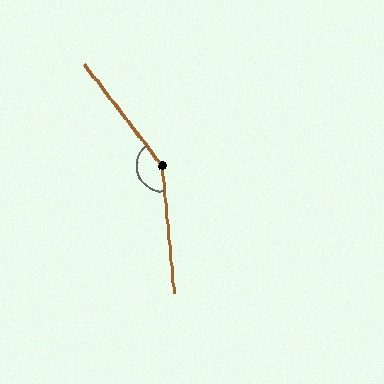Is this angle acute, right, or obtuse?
It is obtuse.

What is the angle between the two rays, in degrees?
Approximately 148 degrees.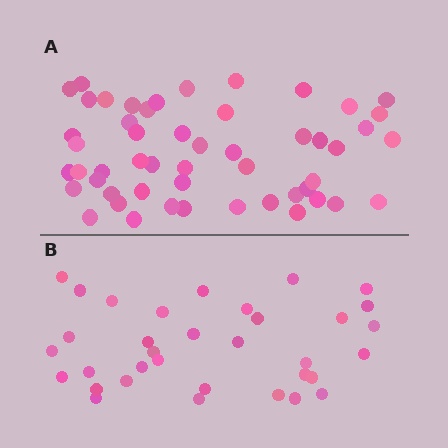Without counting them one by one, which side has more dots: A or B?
Region A (the top region) has more dots.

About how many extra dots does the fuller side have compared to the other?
Region A has approximately 20 more dots than region B.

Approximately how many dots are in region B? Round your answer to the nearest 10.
About 30 dots. (The exact count is 34, which rounds to 30.)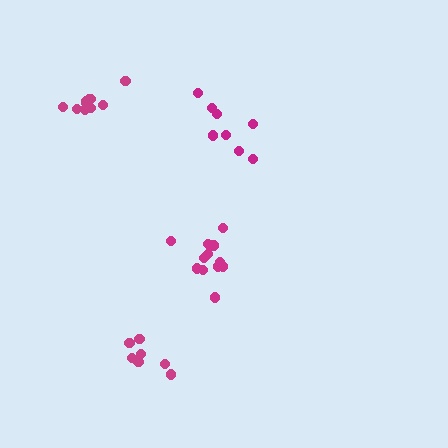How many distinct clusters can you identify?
There are 4 distinct clusters.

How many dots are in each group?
Group 1: 8 dots, Group 2: 7 dots, Group 3: 12 dots, Group 4: 10 dots (37 total).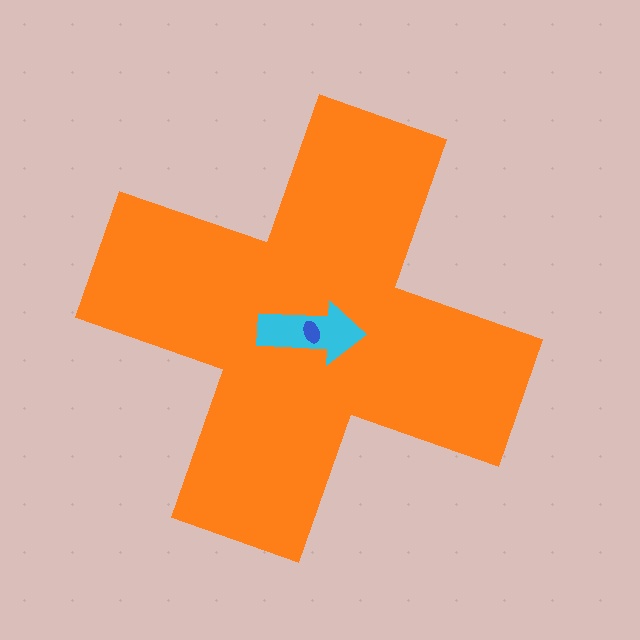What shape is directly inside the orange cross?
The cyan arrow.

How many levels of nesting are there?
3.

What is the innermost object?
The blue ellipse.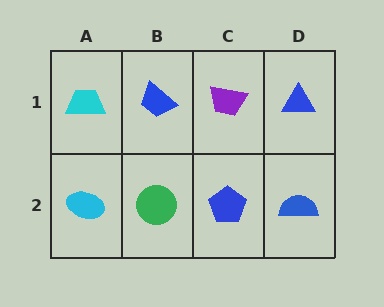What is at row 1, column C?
A purple trapezoid.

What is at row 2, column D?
A blue semicircle.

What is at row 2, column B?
A green circle.